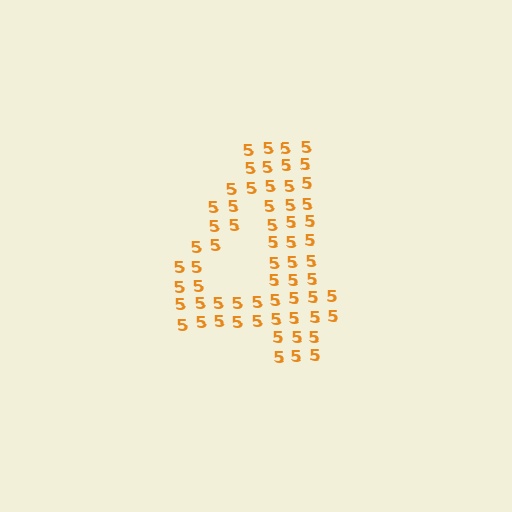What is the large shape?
The large shape is the digit 4.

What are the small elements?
The small elements are digit 5's.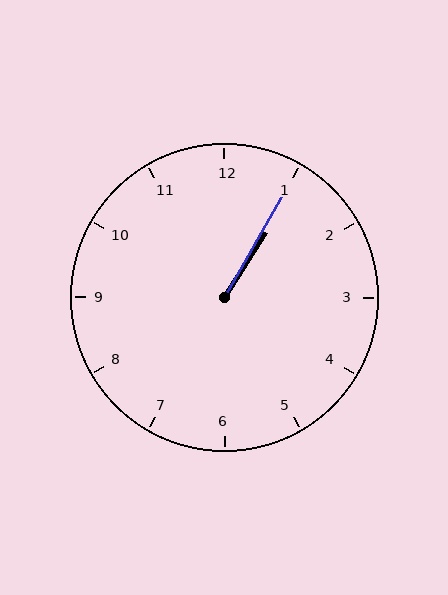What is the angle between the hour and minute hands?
Approximately 2 degrees.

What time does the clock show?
1:05.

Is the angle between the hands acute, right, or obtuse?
It is acute.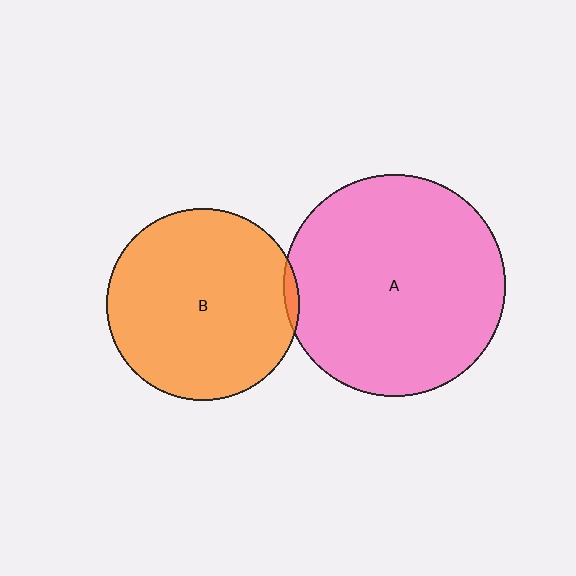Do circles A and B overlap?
Yes.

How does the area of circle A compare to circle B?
Approximately 1.3 times.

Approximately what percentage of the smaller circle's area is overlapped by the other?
Approximately 5%.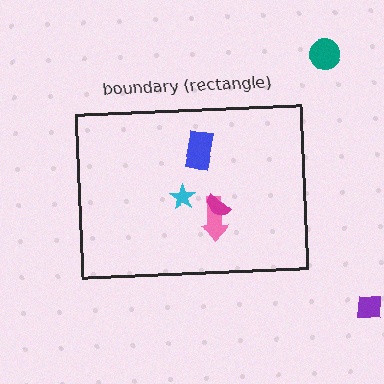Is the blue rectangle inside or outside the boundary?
Inside.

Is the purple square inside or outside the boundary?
Outside.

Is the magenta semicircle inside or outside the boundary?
Inside.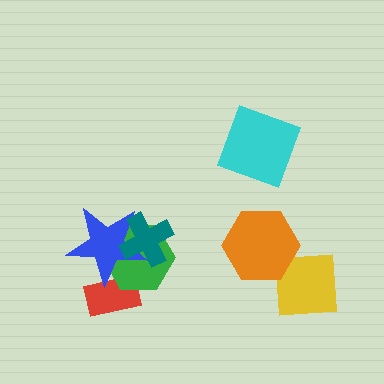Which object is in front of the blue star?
The teal cross is in front of the blue star.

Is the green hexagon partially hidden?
Yes, it is partially covered by another shape.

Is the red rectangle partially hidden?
Yes, it is partially covered by another shape.